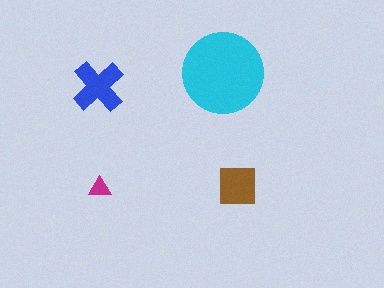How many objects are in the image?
There are 4 objects in the image.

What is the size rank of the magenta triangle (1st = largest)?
4th.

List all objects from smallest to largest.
The magenta triangle, the brown square, the blue cross, the cyan circle.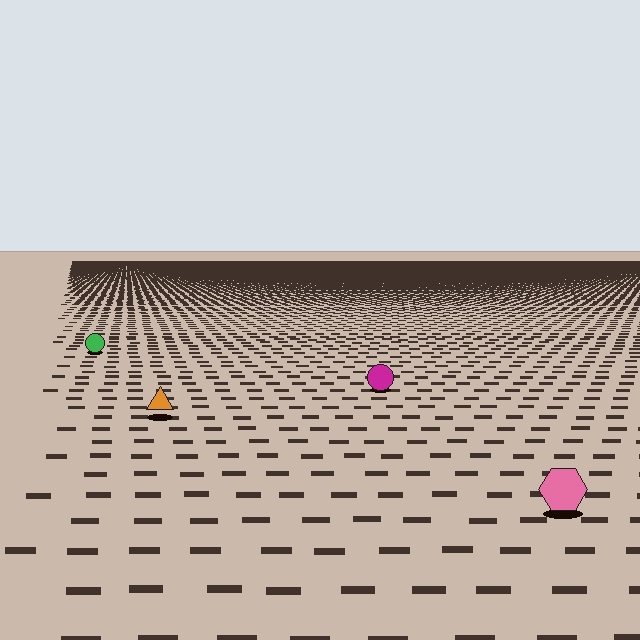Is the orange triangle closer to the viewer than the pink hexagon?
No. The pink hexagon is closer — you can tell from the texture gradient: the ground texture is coarser near it.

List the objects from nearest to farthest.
From nearest to farthest: the pink hexagon, the orange triangle, the magenta circle, the green circle.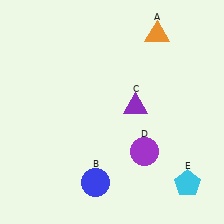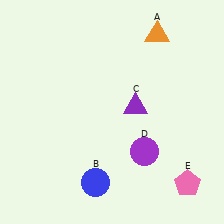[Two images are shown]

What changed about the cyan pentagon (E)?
In Image 1, E is cyan. In Image 2, it changed to pink.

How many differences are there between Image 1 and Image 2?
There is 1 difference between the two images.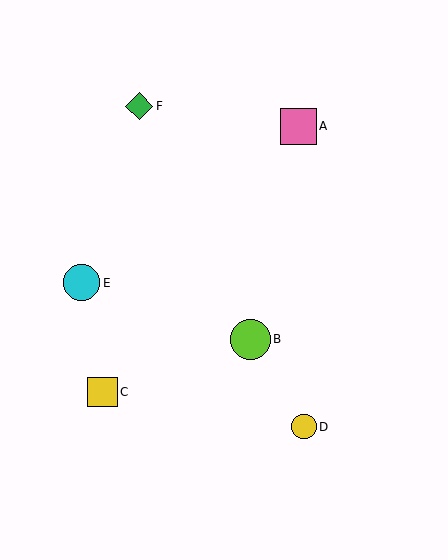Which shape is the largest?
The lime circle (labeled B) is the largest.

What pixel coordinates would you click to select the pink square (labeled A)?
Click at (299, 126) to select the pink square A.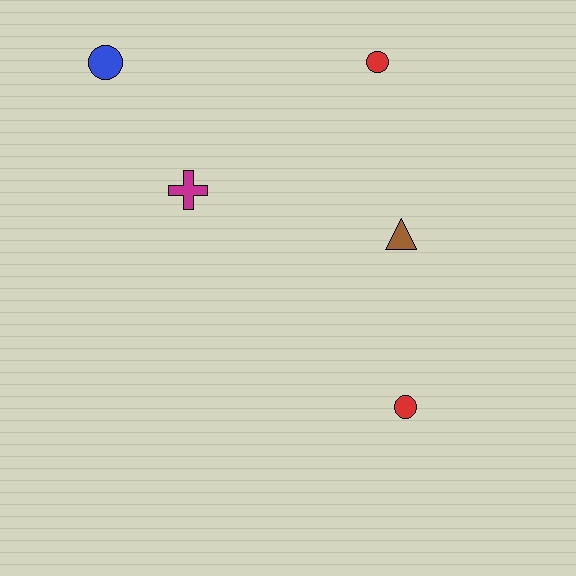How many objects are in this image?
There are 5 objects.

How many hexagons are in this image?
There are no hexagons.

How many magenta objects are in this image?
There is 1 magenta object.